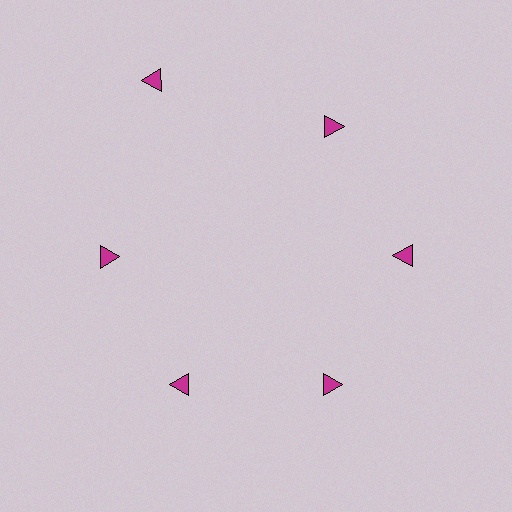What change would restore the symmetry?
The symmetry would be restored by moving it inward, back onto the ring so that all 6 triangles sit at equal angles and equal distance from the center.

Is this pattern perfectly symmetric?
No. The 6 magenta triangles are arranged in a ring, but one element near the 11 o'clock position is pushed outward from the center, breaking the 6-fold rotational symmetry.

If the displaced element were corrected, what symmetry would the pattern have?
It would have 6-fold rotational symmetry — the pattern would map onto itself every 60 degrees.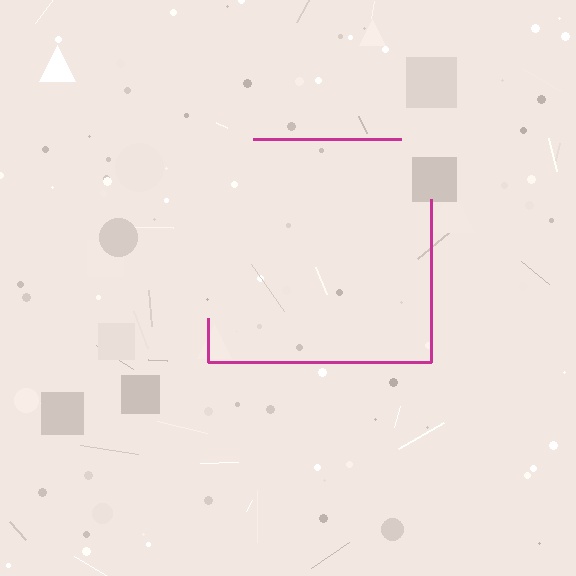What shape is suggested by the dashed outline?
The dashed outline suggests a square.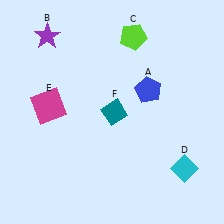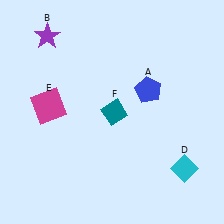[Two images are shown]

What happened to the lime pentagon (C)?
The lime pentagon (C) was removed in Image 2. It was in the top-right area of Image 1.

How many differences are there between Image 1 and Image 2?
There is 1 difference between the two images.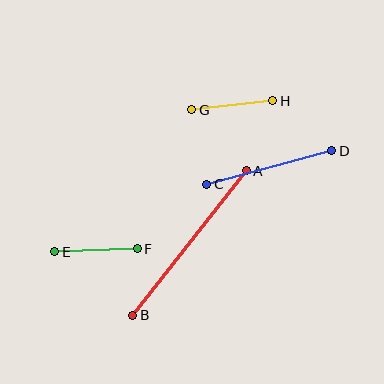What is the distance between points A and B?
The distance is approximately 183 pixels.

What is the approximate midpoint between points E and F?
The midpoint is at approximately (96, 250) pixels.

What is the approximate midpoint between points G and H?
The midpoint is at approximately (232, 105) pixels.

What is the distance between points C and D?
The distance is approximately 130 pixels.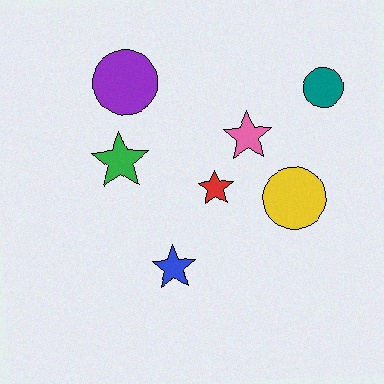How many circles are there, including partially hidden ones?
There are 3 circles.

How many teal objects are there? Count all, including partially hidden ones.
There is 1 teal object.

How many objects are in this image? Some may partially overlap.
There are 7 objects.